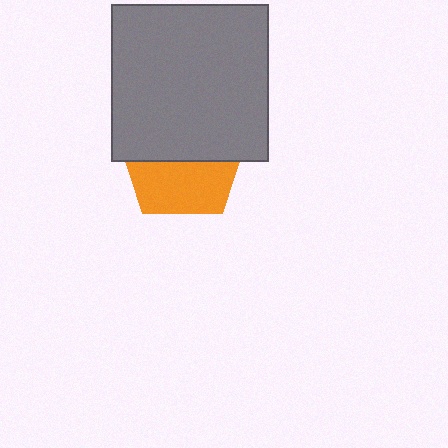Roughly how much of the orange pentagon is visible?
About half of it is visible (roughly 45%).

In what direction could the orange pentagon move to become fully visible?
The orange pentagon could move down. That would shift it out from behind the gray square entirely.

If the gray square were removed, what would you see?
You would see the complete orange pentagon.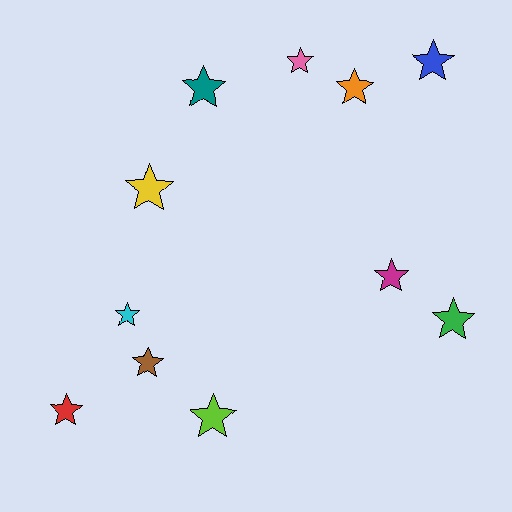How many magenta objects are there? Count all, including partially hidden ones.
There is 1 magenta object.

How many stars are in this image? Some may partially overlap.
There are 11 stars.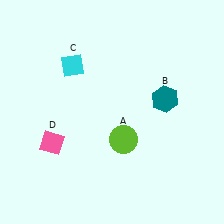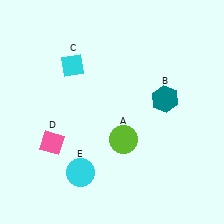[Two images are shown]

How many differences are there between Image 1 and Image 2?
There is 1 difference between the two images.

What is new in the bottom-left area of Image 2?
A cyan circle (E) was added in the bottom-left area of Image 2.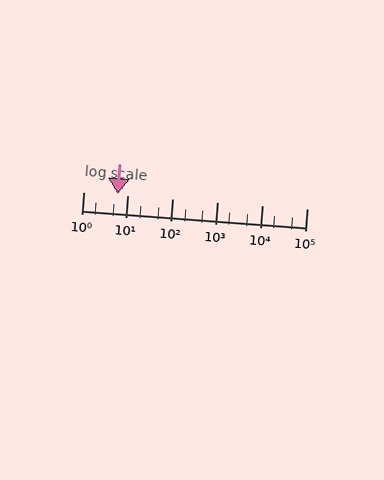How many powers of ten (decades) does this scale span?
The scale spans 5 decades, from 1 to 100000.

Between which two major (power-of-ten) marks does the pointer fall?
The pointer is between 1 and 10.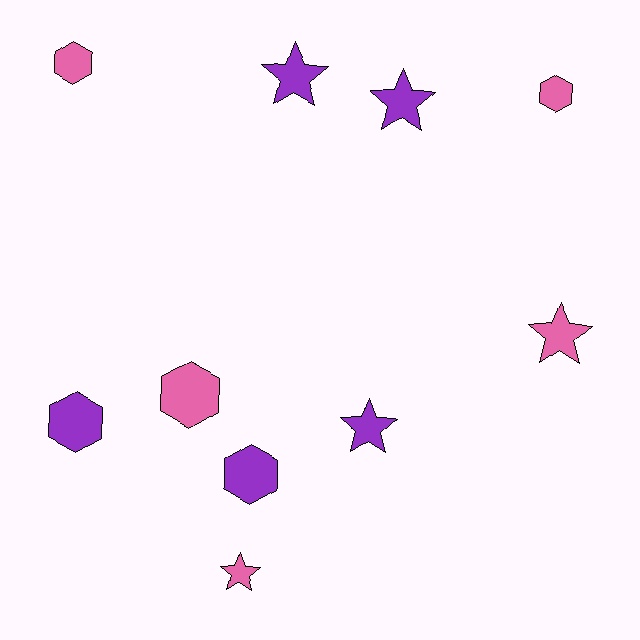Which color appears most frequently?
Pink, with 5 objects.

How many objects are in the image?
There are 10 objects.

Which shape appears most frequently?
Star, with 5 objects.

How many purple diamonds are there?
There are no purple diamonds.